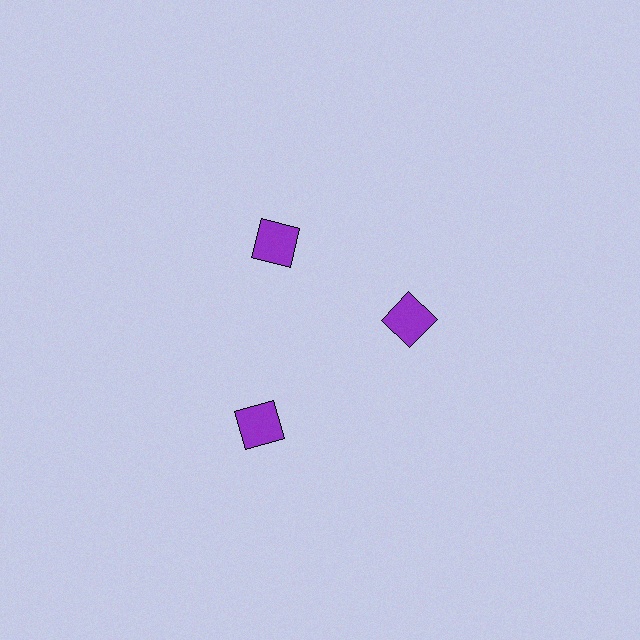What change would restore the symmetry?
The symmetry would be restored by moving it inward, back onto the ring so that all 3 squares sit at equal angles and equal distance from the center.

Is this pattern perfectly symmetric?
No. The 3 purple squares are arranged in a ring, but one element near the 7 o'clock position is pushed outward from the center, breaking the 3-fold rotational symmetry.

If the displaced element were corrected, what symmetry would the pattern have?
It would have 3-fold rotational symmetry — the pattern would map onto itself every 120 degrees.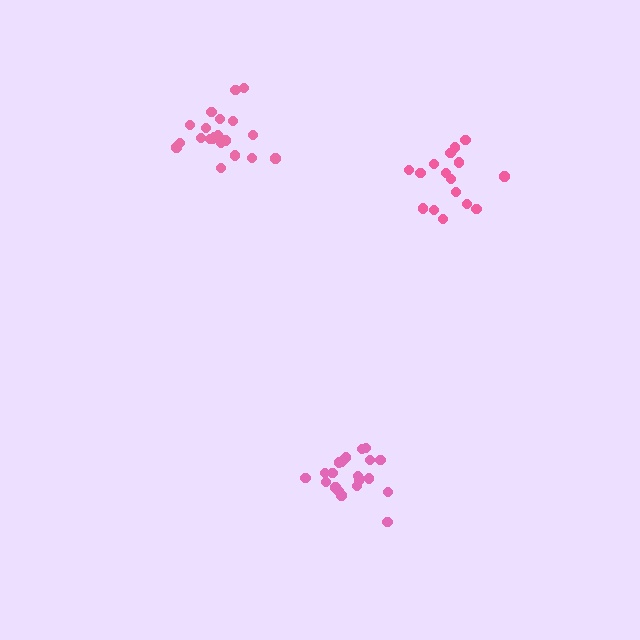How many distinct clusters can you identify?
There are 3 distinct clusters.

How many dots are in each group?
Group 1: 16 dots, Group 2: 21 dots, Group 3: 21 dots (58 total).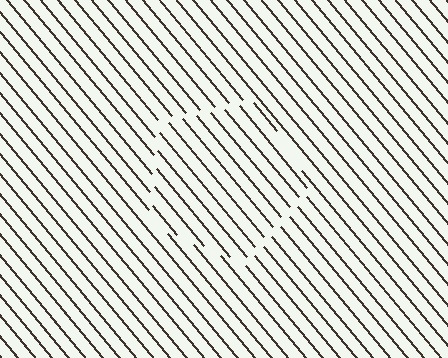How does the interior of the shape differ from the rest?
The interior of the shape contains the same grating, shifted by half a period — the contour is defined by the phase discontinuity where line-ends from the inner and outer gratings abut.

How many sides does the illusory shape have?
5 sides — the line-ends trace a pentagon.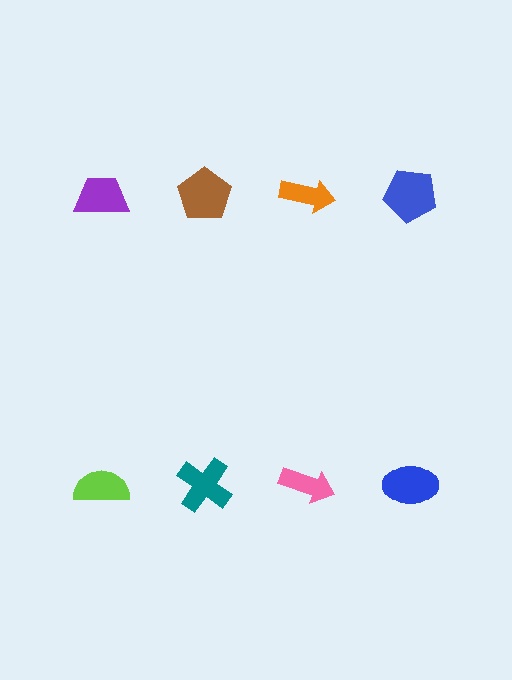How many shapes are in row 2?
4 shapes.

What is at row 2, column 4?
A blue ellipse.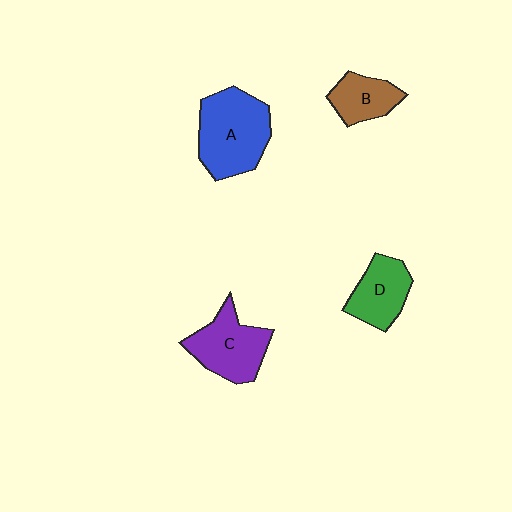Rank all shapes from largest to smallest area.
From largest to smallest: A (blue), C (purple), D (green), B (brown).